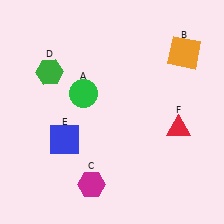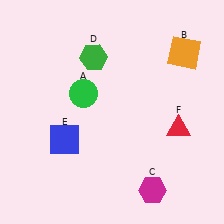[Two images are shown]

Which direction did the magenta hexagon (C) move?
The magenta hexagon (C) moved right.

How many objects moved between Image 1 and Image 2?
2 objects moved between the two images.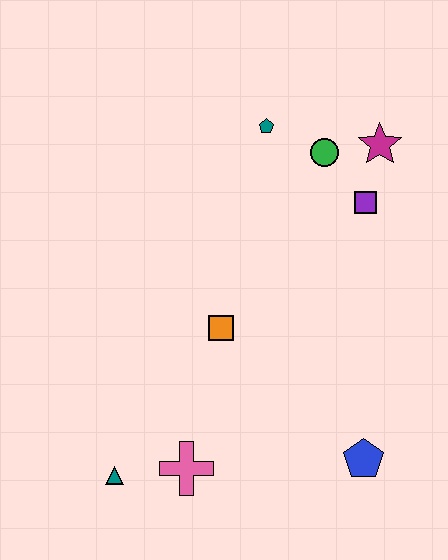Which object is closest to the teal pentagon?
The green circle is closest to the teal pentagon.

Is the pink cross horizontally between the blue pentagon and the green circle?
No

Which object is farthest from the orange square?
The magenta star is farthest from the orange square.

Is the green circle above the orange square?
Yes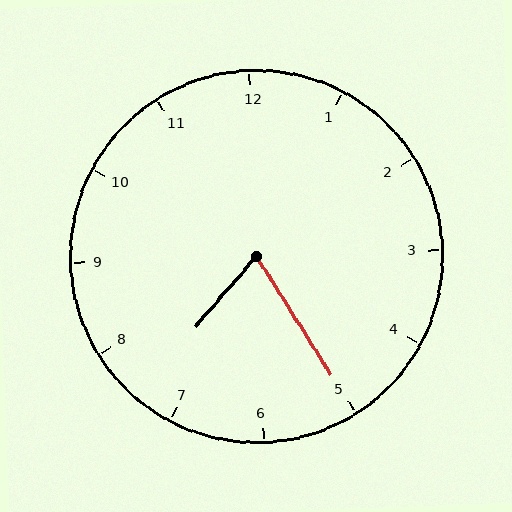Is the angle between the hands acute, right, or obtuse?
It is acute.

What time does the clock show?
7:25.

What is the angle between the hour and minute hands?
Approximately 72 degrees.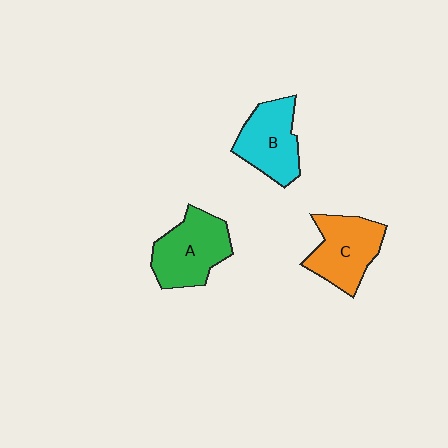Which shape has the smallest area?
Shape B (cyan).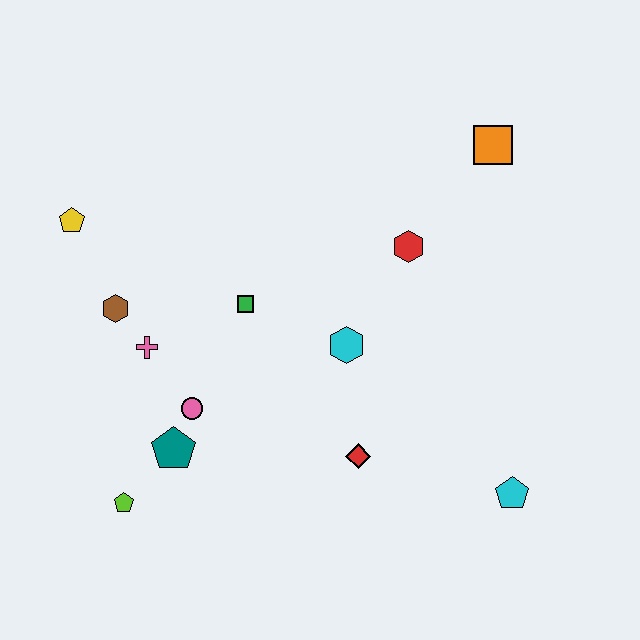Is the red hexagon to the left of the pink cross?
No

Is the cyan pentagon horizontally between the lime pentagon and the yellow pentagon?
No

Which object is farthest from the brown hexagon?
The cyan pentagon is farthest from the brown hexagon.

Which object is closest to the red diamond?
The cyan hexagon is closest to the red diamond.